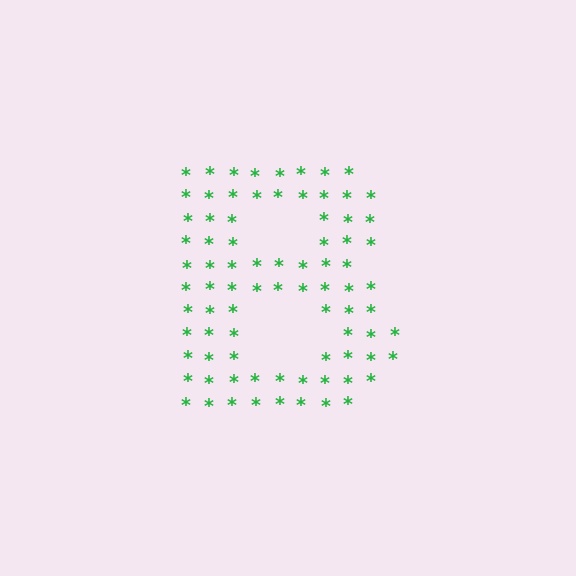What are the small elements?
The small elements are asterisks.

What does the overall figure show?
The overall figure shows the letter B.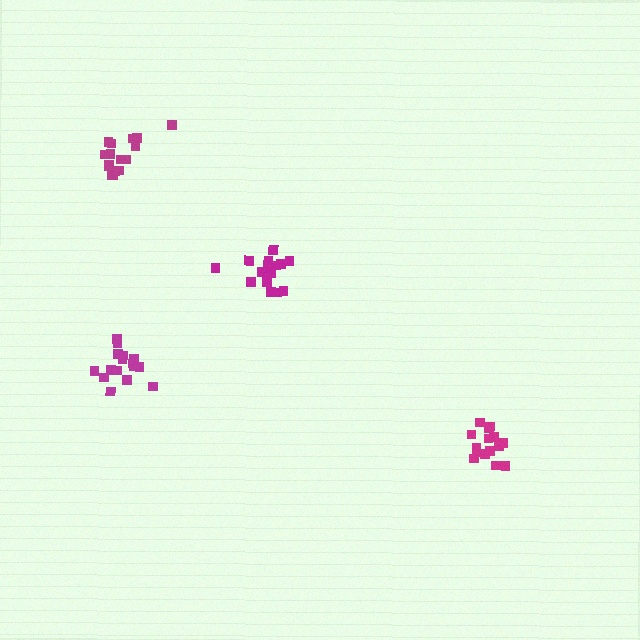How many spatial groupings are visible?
There are 4 spatial groupings.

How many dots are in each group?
Group 1: 16 dots, Group 2: 17 dots, Group 3: 17 dots, Group 4: 17 dots (67 total).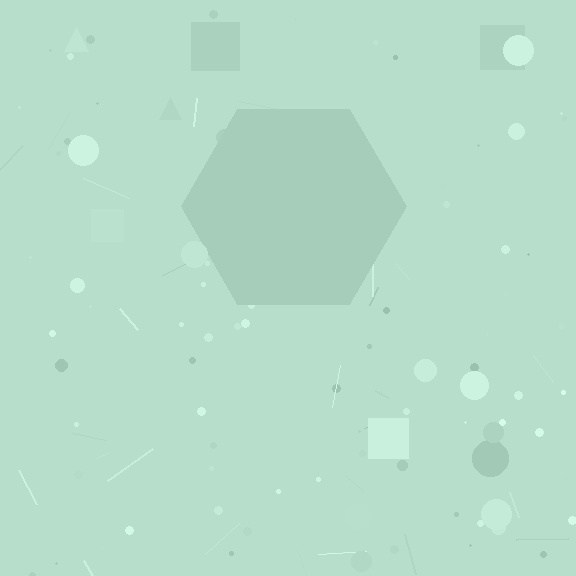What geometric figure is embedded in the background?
A hexagon is embedded in the background.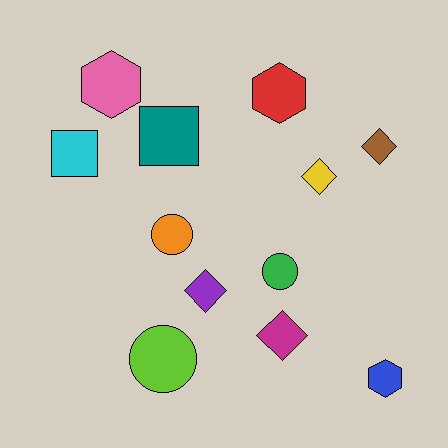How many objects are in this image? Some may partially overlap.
There are 12 objects.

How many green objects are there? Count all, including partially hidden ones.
There is 1 green object.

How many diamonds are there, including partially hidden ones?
There are 4 diamonds.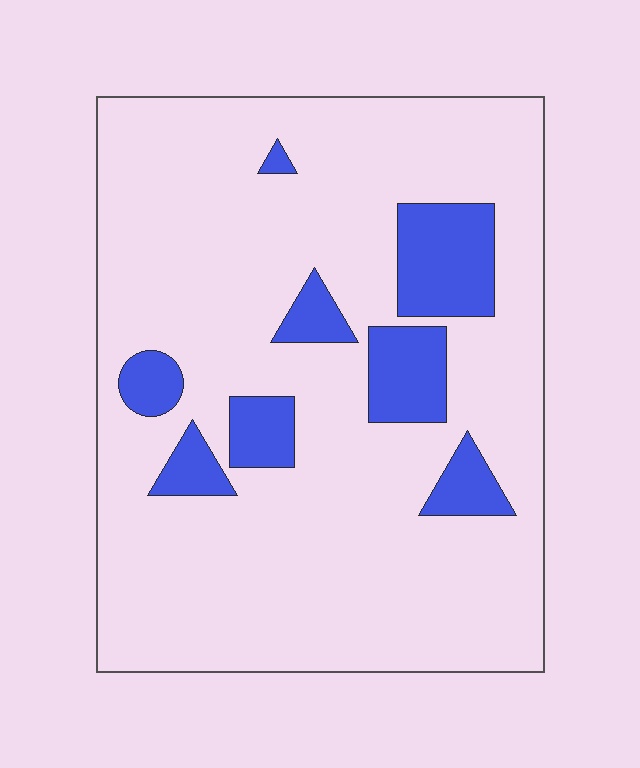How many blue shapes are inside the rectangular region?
8.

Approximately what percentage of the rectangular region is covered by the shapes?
Approximately 15%.